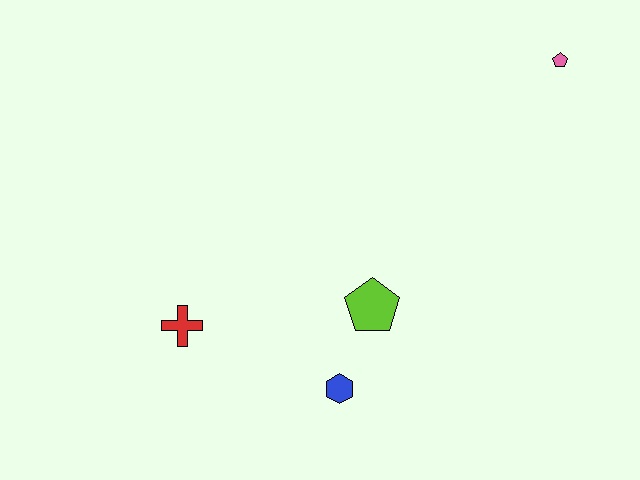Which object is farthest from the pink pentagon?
The red cross is farthest from the pink pentagon.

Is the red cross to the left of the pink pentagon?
Yes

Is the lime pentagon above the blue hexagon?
Yes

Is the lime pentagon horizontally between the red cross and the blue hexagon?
No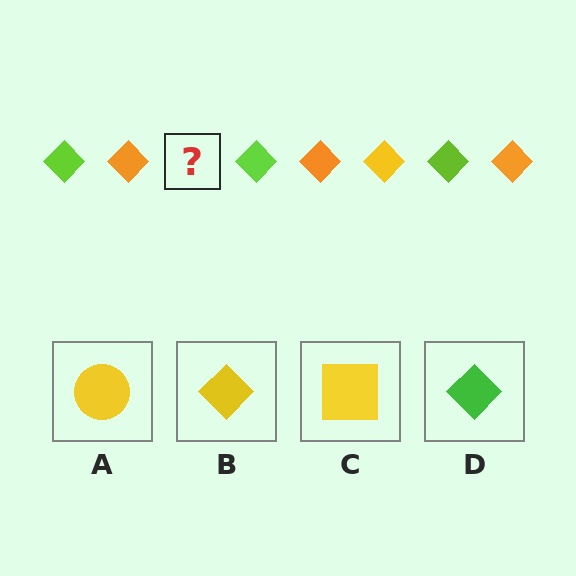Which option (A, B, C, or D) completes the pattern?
B.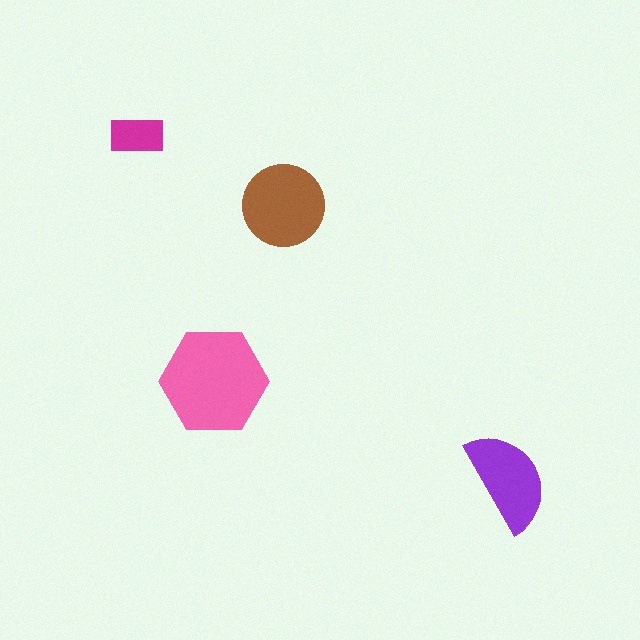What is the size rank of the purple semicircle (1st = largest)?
3rd.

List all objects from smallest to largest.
The magenta rectangle, the purple semicircle, the brown circle, the pink hexagon.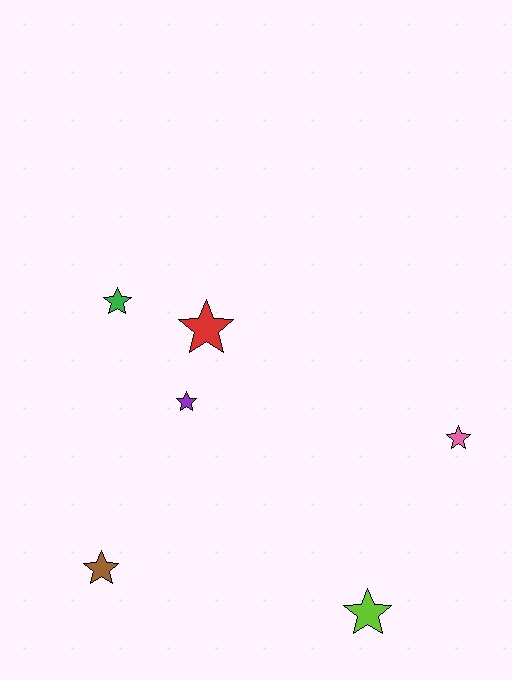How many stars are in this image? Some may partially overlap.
There are 6 stars.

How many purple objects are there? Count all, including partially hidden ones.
There is 1 purple object.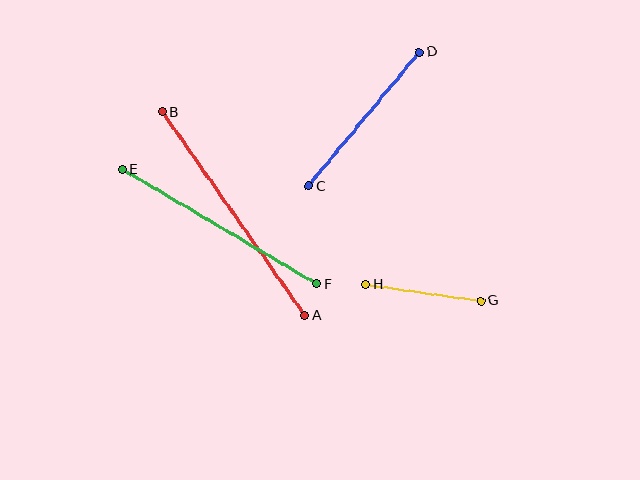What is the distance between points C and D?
The distance is approximately 174 pixels.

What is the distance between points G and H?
The distance is approximately 117 pixels.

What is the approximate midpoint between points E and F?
The midpoint is at approximately (219, 227) pixels.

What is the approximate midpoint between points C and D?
The midpoint is at approximately (364, 119) pixels.